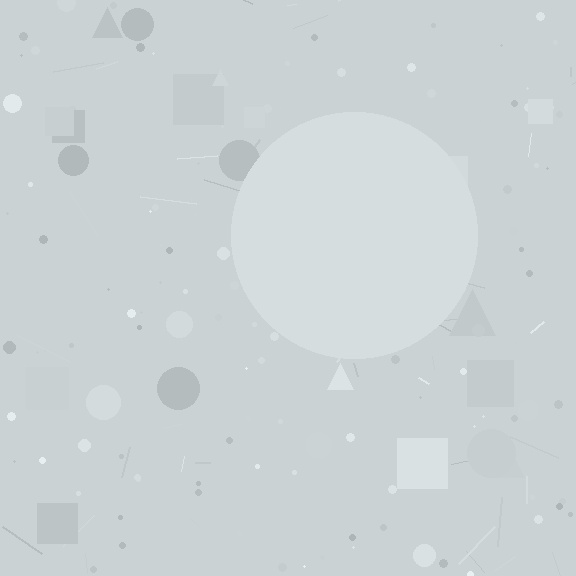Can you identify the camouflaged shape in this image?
The camouflaged shape is a circle.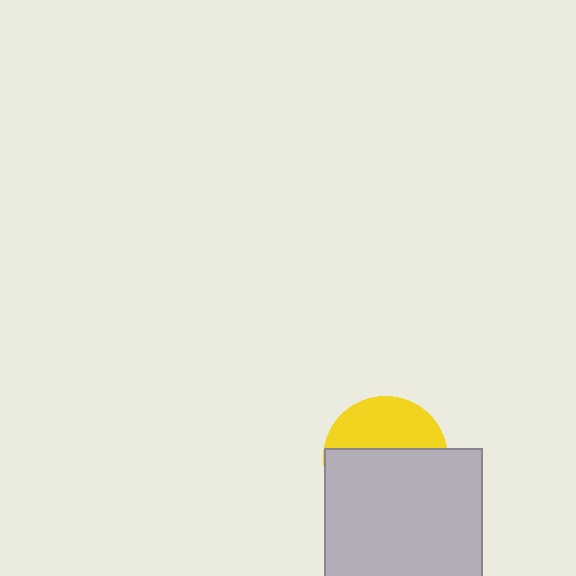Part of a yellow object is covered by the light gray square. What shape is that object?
It is a circle.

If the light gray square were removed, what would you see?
You would see the complete yellow circle.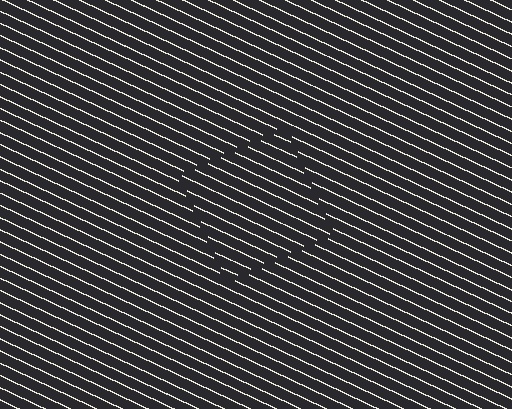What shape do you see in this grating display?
An illusory square. The interior of the shape contains the same grating, shifted by half a period — the contour is defined by the phase discontinuity where line-ends from the inner and outer gratings abut.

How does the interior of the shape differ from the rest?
The interior of the shape contains the same grating, shifted by half a period — the contour is defined by the phase discontinuity where line-ends from the inner and outer gratings abut.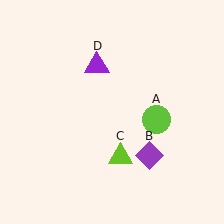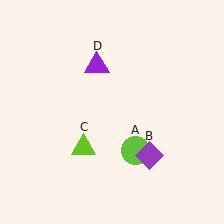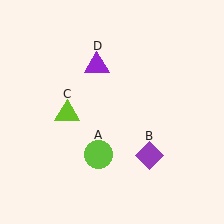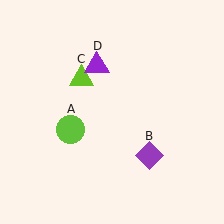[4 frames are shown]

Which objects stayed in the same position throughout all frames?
Purple diamond (object B) and purple triangle (object D) remained stationary.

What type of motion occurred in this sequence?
The lime circle (object A), lime triangle (object C) rotated clockwise around the center of the scene.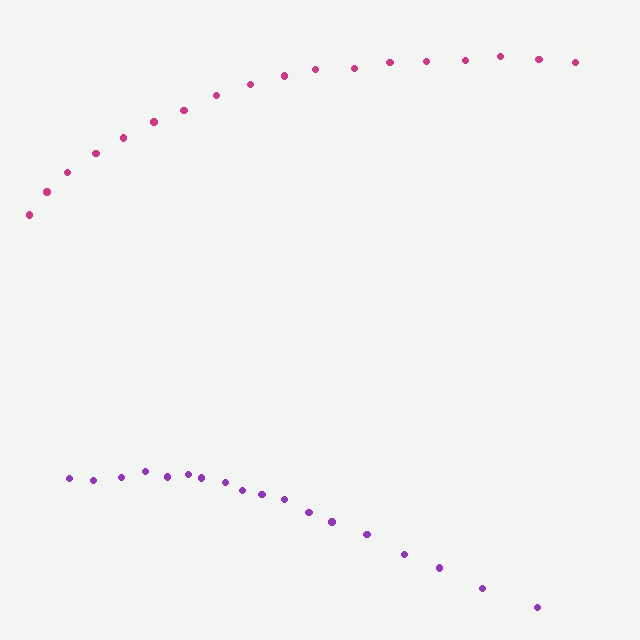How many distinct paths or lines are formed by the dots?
There are 2 distinct paths.